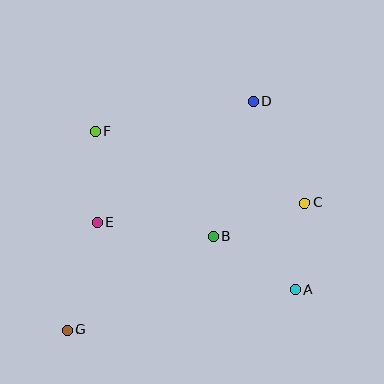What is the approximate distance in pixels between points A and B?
The distance between A and B is approximately 98 pixels.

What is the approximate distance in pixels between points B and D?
The distance between B and D is approximately 140 pixels.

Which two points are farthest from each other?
Points D and G are farthest from each other.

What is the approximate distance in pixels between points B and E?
The distance between B and E is approximately 116 pixels.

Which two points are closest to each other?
Points A and C are closest to each other.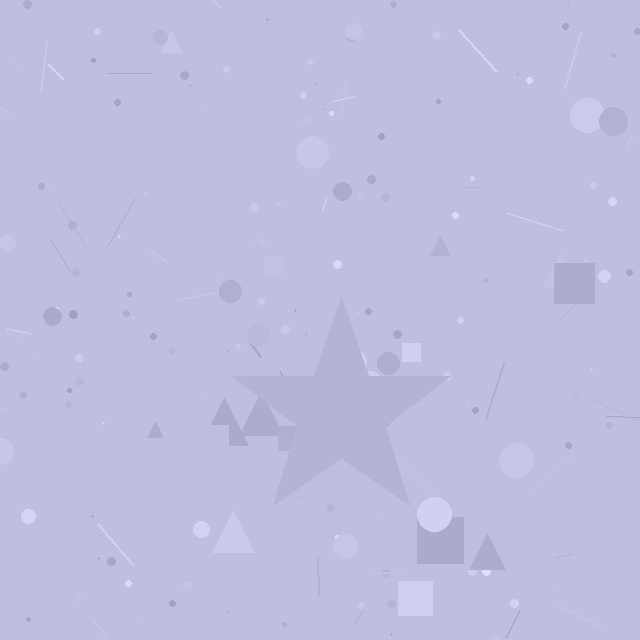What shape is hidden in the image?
A star is hidden in the image.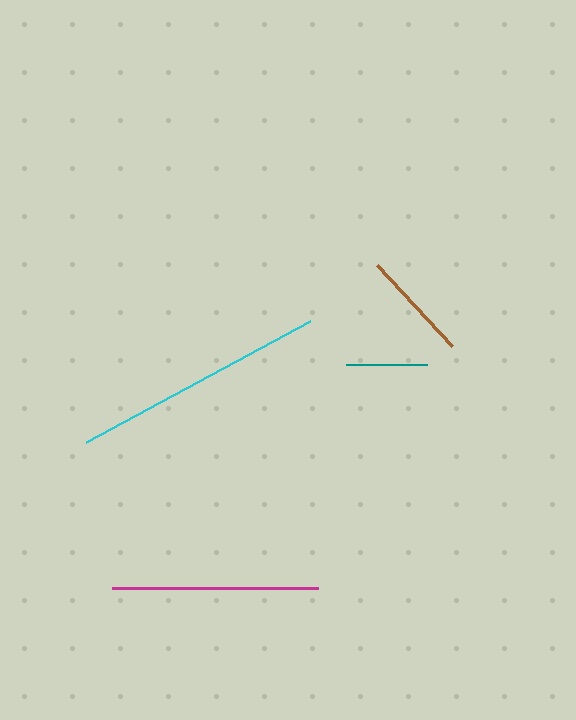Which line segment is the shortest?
The teal line is the shortest at approximately 81 pixels.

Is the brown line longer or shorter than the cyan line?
The cyan line is longer than the brown line.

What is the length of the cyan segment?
The cyan segment is approximately 254 pixels long.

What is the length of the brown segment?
The brown segment is approximately 111 pixels long.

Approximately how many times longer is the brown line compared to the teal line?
The brown line is approximately 1.4 times the length of the teal line.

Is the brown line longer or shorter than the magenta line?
The magenta line is longer than the brown line.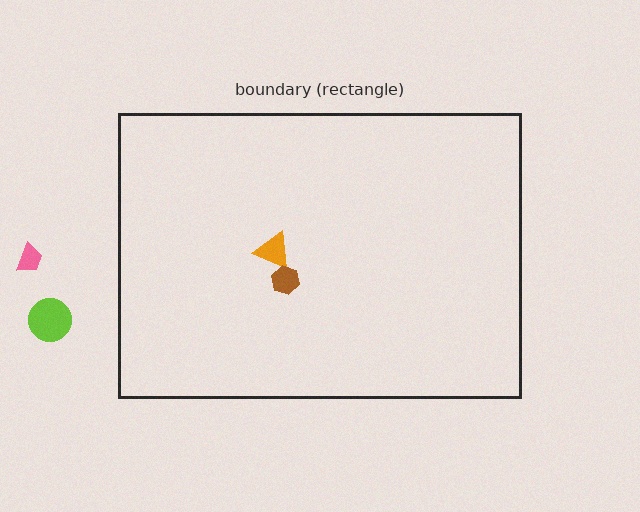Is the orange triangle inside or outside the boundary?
Inside.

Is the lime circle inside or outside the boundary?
Outside.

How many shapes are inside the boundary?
2 inside, 2 outside.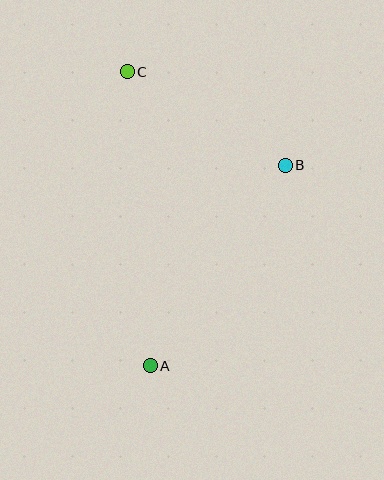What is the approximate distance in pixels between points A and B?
The distance between A and B is approximately 242 pixels.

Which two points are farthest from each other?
Points A and C are farthest from each other.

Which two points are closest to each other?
Points B and C are closest to each other.